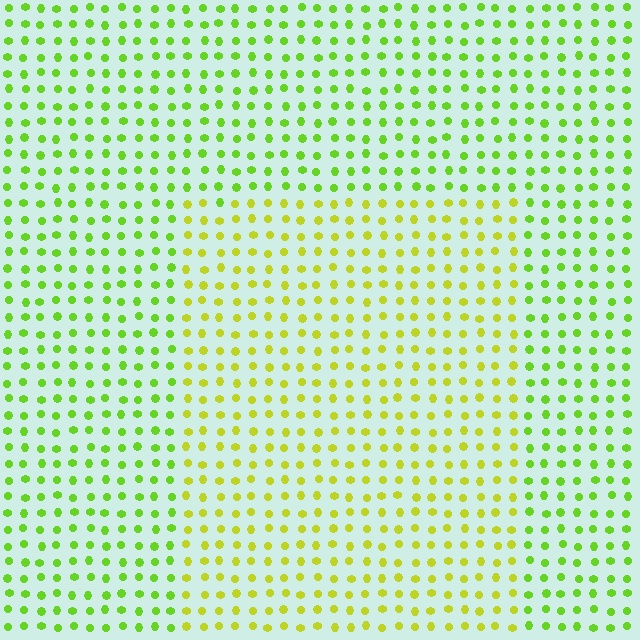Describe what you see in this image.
The image is filled with small lime elements in a uniform arrangement. A rectangle-shaped region is visible where the elements are tinted to a slightly different hue, forming a subtle color boundary.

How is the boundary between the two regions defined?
The boundary is defined purely by a slight shift in hue (about 30 degrees). Spacing, size, and orientation are identical on both sides.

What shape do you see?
I see a rectangle.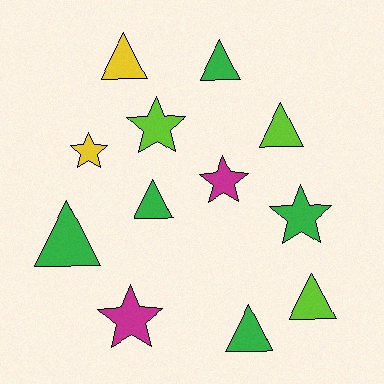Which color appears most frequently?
Green, with 5 objects.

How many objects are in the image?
There are 12 objects.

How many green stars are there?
There is 1 green star.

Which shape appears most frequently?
Triangle, with 7 objects.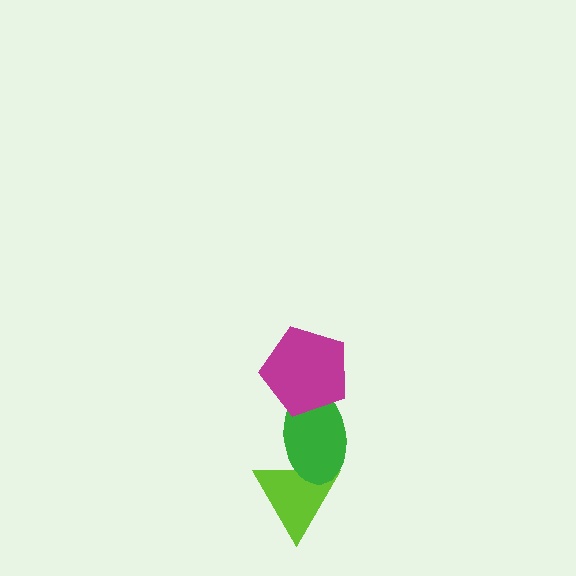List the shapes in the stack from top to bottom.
From top to bottom: the magenta pentagon, the green ellipse, the lime triangle.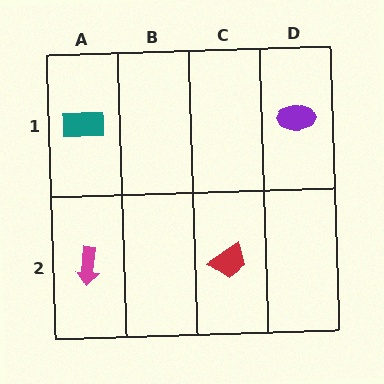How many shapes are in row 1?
2 shapes.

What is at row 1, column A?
A teal rectangle.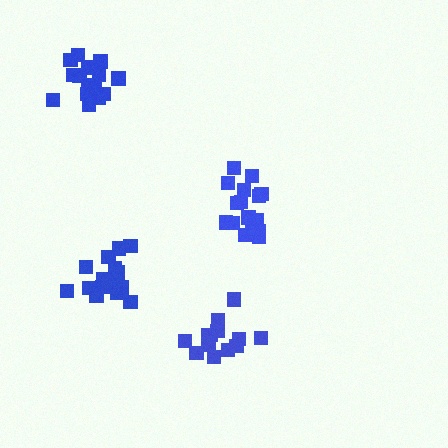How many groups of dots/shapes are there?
There are 4 groups.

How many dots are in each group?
Group 1: 14 dots, Group 2: 16 dots, Group 3: 15 dots, Group 4: 17 dots (62 total).